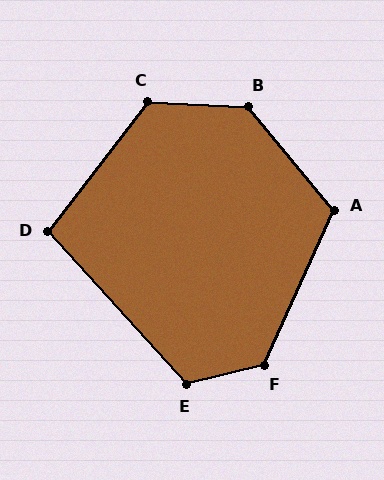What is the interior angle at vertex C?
Approximately 125 degrees (obtuse).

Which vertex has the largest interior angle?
B, at approximately 132 degrees.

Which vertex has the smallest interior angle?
D, at approximately 100 degrees.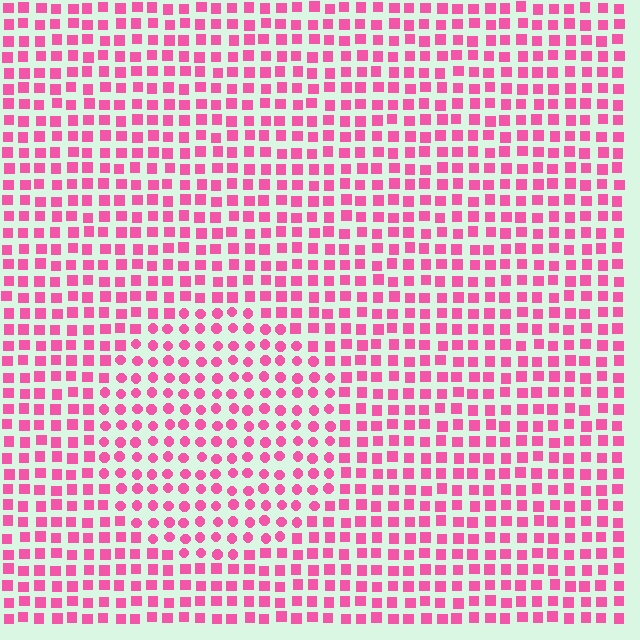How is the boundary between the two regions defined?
The boundary is defined by a change in element shape: circles inside vs. squares outside. All elements share the same color and spacing.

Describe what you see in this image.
The image is filled with small pink elements arranged in a uniform grid. A circle-shaped region contains circles, while the surrounding area contains squares. The boundary is defined purely by the change in element shape.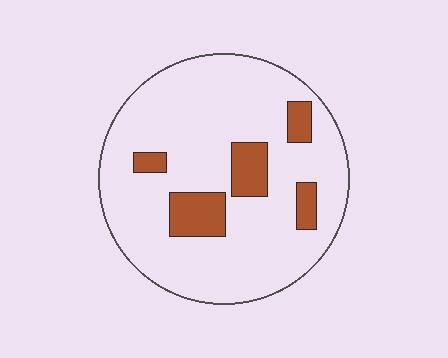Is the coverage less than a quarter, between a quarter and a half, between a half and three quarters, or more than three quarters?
Less than a quarter.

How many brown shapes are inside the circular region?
5.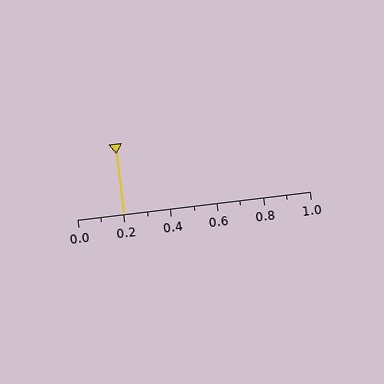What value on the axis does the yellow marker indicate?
The marker indicates approximately 0.2.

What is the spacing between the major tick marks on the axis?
The major ticks are spaced 0.2 apart.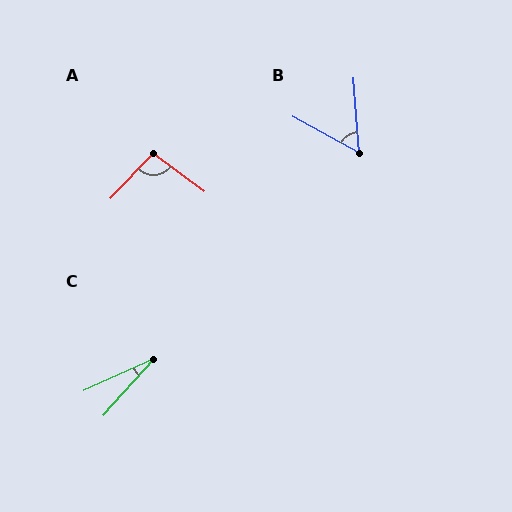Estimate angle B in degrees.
Approximately 57 degrees.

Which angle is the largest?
A, at approximately 97 degrees.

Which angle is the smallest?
C, at approximately 24 degrees.